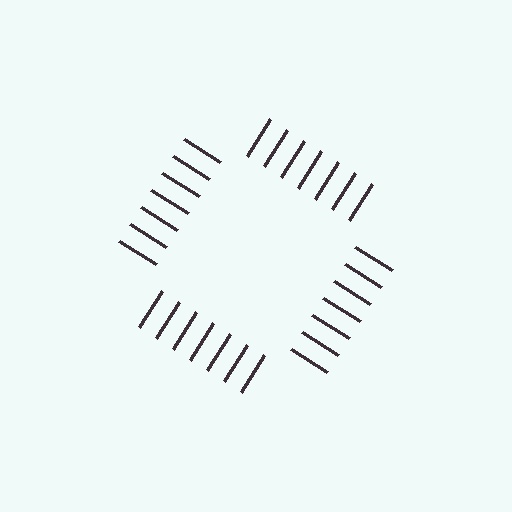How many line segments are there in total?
28 — 7 along each of the 4 edges.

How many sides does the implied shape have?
4 sides — the line-ends trace a square.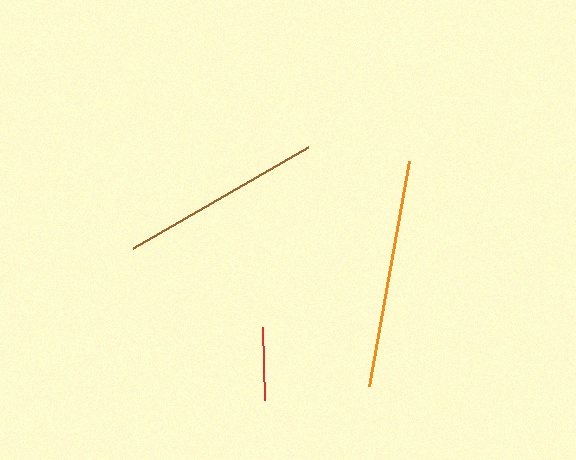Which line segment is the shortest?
The red line is the shortest at approximately 72 pixels.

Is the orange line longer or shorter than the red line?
The orange line is longer than the red line.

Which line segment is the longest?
The orange line is the longest at approximately 229 pixels.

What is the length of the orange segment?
The orange segment is approximately 229 pixels long.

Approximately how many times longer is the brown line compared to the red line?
The brown line is approximately 2.8 times the length of the red line.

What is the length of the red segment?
The red segment is approximately 72 pixels long.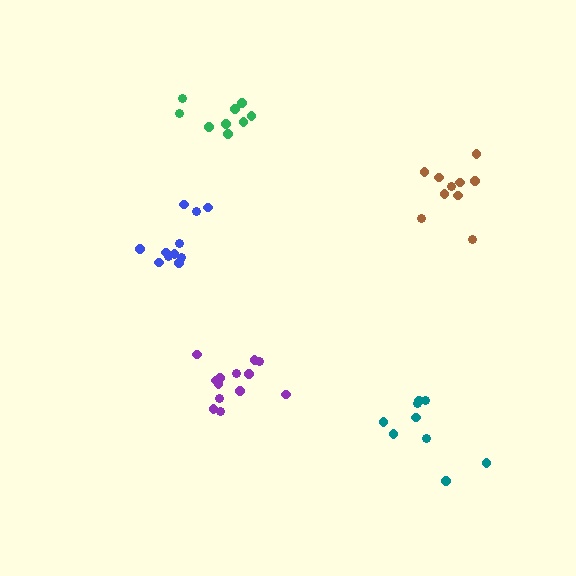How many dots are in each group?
Group 1: 9 dots, Group 2: 13 dots, Group 3: 10 dots, Group 4: 11 dots, Group 5: 9 dots (52 total).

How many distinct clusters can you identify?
There are 5 distinct clusters.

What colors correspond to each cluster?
The clusters are colored: green, purple, brown, blue, teal.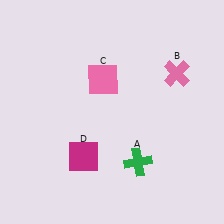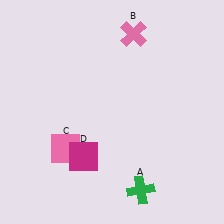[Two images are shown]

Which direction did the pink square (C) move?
The pink square (C) moved down.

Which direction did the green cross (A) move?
The green cross (A) moved down.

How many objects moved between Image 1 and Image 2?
3 objects moved between the two images.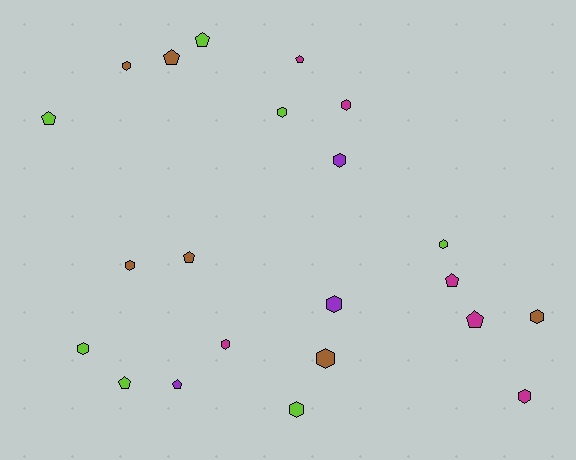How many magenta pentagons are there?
There are 3 magenta pentagons.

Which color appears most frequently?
Lime, with 7 objects.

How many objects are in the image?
There are 22 objects.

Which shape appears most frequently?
Hexagon, with 13 objects.